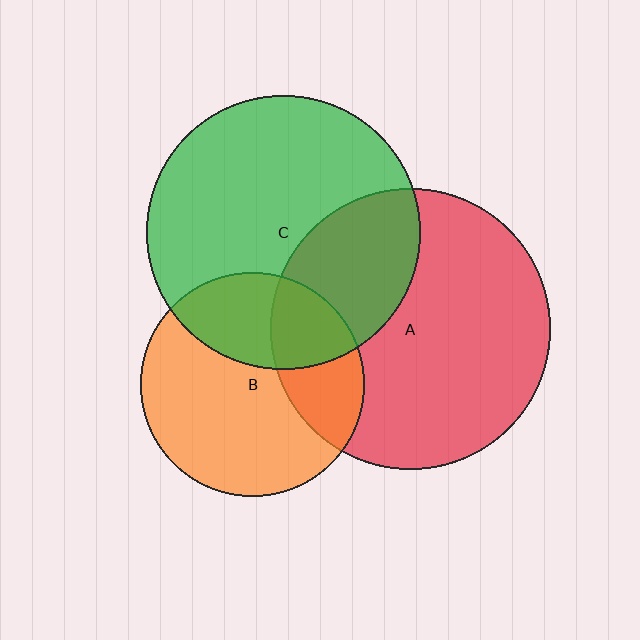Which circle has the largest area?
Circle A (red).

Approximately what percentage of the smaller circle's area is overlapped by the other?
Approximately 30%.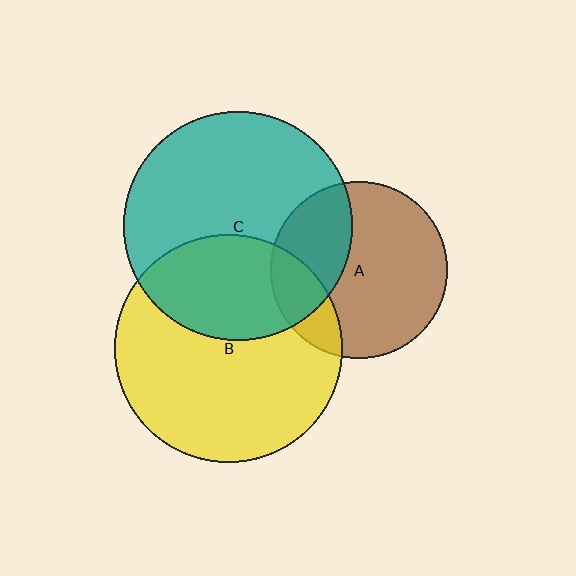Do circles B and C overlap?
Yes.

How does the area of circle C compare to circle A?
Approximately 1.7 times.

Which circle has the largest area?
Circle C (teal).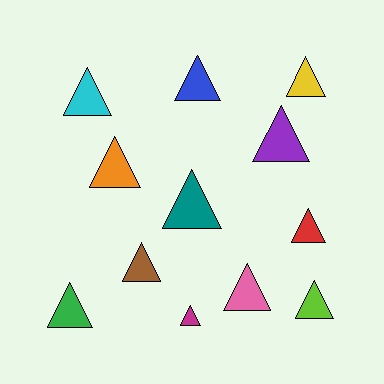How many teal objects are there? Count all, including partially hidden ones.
There is 1 teal object.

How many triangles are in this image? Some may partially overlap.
There are 12 triangles.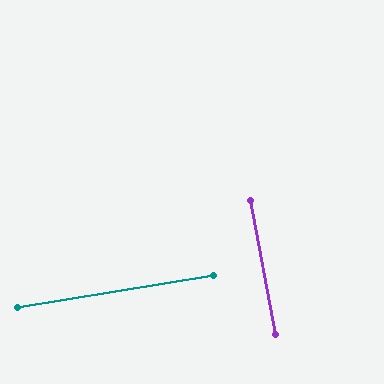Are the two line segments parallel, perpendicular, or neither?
Perpendicular — they meet at approximately 88°.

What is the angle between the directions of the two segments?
Approximately 88 degrees.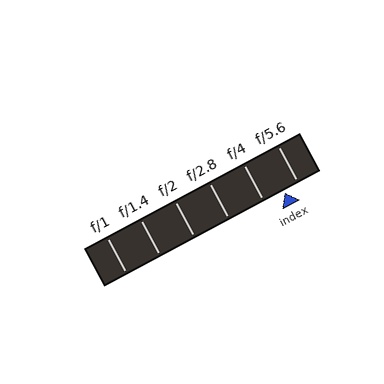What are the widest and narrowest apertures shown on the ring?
The widest aperture shown is f/1 and the narrowest is f/5.6.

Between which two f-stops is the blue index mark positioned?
The index mark is between f/4 and f/5.6.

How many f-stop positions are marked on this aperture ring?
There are 6 f-stop positions marked.